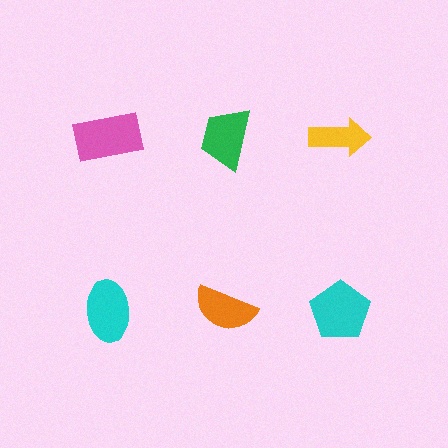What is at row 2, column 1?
A cyan ellipse.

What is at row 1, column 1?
A pink rectangle.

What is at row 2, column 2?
An orange semicircle.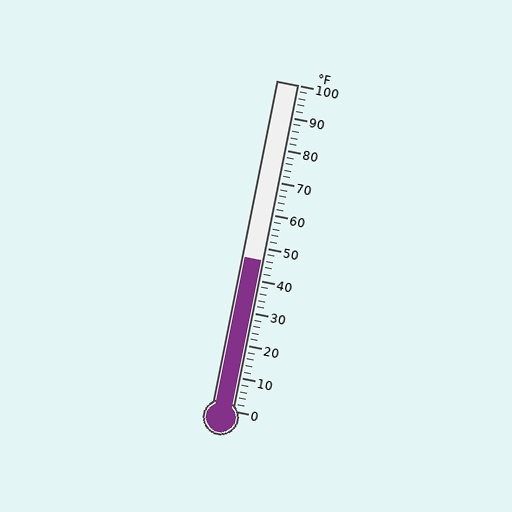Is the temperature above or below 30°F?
The temperature is above 30°F.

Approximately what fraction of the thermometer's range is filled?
The thermometer is filled to approximately 45% of its range.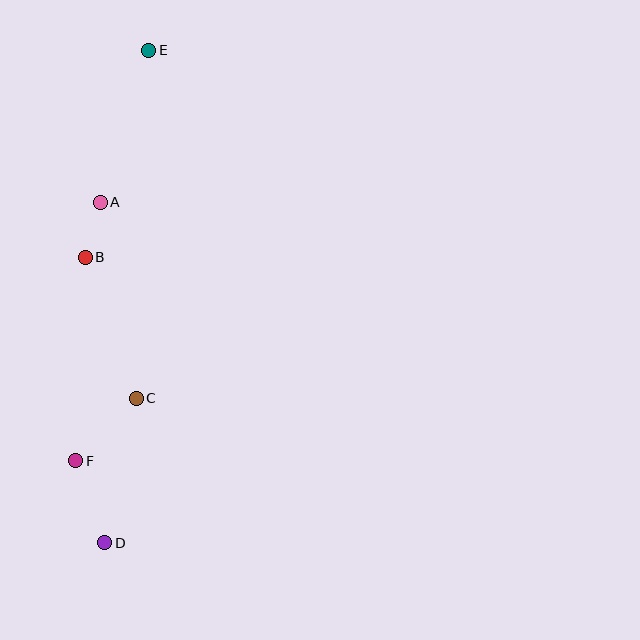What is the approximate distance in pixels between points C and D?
The distance between C and D is approximately 148 pixels.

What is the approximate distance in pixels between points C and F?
The distance between C and F is approximately 87 pixels.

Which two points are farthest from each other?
Points D and E are farthest from each other.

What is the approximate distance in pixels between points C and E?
The distance between C and E is approximately 348 pixels.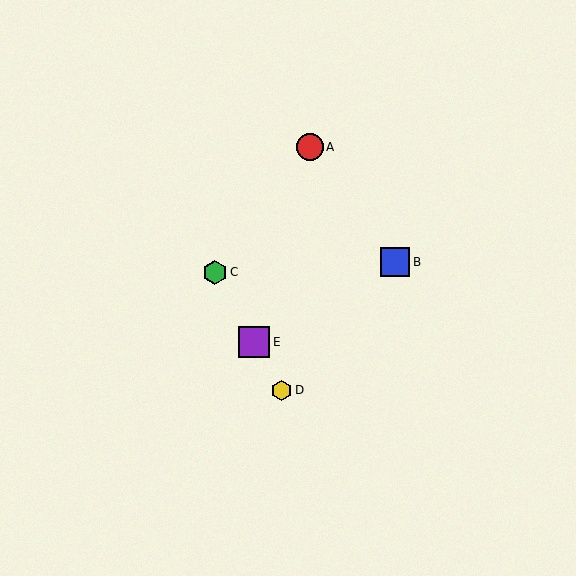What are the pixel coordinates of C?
Object C is at (215, 272).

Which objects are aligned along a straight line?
Objects C, D, E are aligned along a straight line.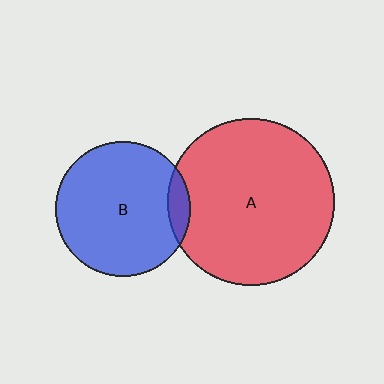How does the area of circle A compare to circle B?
Approximately 1.5 times.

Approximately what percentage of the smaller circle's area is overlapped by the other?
Approximately 10%.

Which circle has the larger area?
Circle A (red).